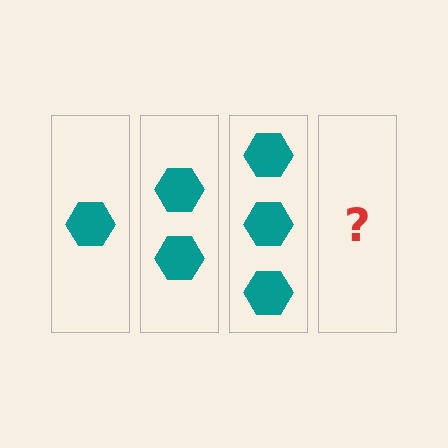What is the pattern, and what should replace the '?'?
The pattern is that each step adds one more hexagon. The '?' should be 4 hexagons.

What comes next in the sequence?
The next element should be 4 hexagons.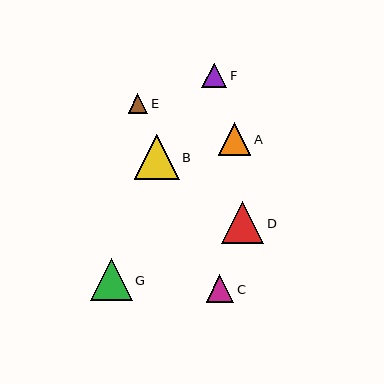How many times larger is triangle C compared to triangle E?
Triangle C is approximately 1.4 times the size of triangle E.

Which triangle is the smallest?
Triangle E is the smallest with a size of approximately 20 pixels.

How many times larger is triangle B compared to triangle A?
Triangle B is approximately 1.4 times the size of triangle A.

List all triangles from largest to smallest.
From largest to smallest: B, D, G, A, C, F, E.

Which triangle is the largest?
Triangle B is the largest with a size of approximately 44 pixels.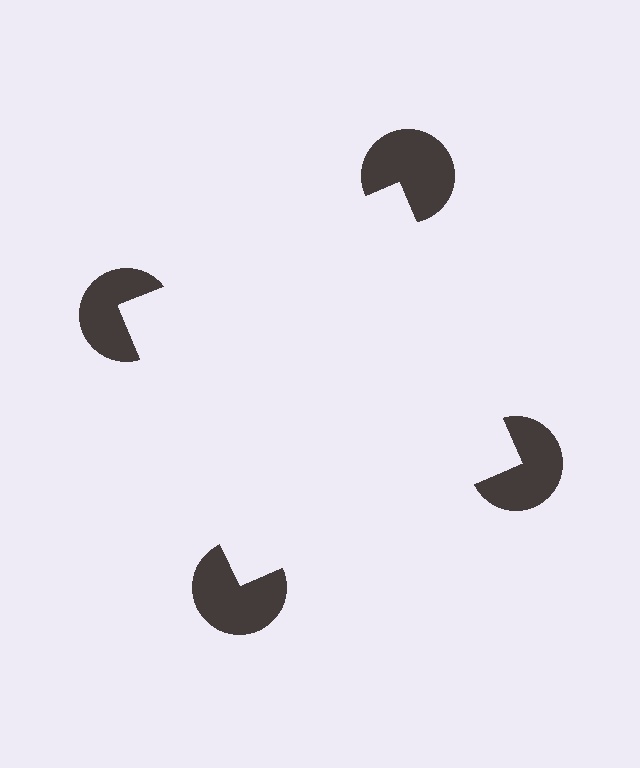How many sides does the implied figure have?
4 sides.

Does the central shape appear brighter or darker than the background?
It typically appears slightly brighter than the background, even though no actual brightness change is drawn.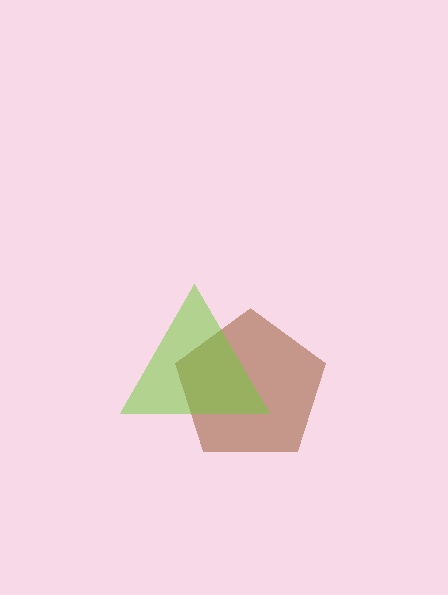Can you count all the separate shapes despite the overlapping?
Yes, there are 2 separate shapes.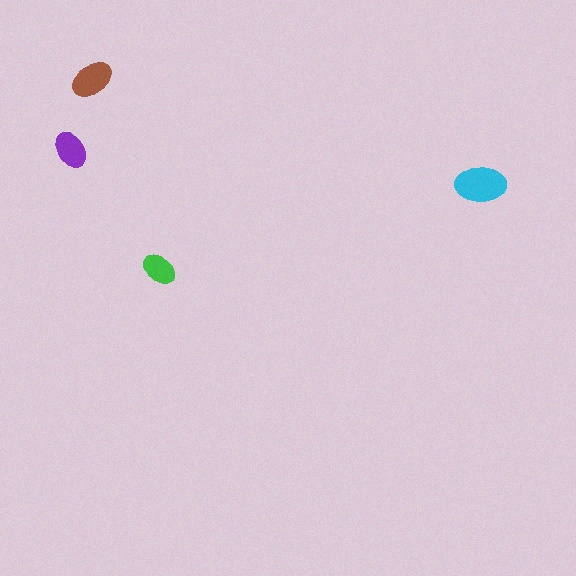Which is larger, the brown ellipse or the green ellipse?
The brown one.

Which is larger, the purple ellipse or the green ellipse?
The purple one.